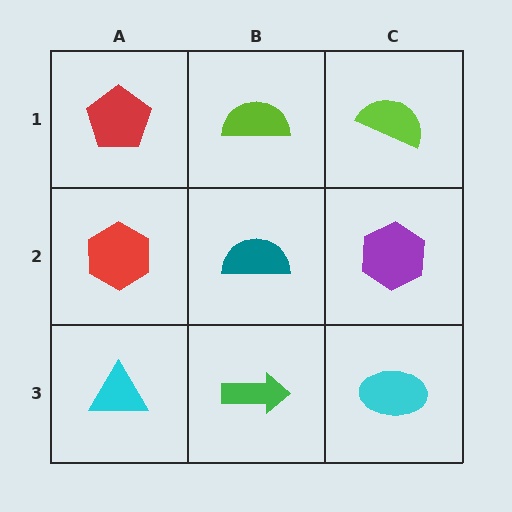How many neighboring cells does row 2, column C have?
3.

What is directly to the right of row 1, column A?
A lime semicircle.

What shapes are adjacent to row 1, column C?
A purple hexagon (row 2, column C), a lime semicircle (row 1, column B).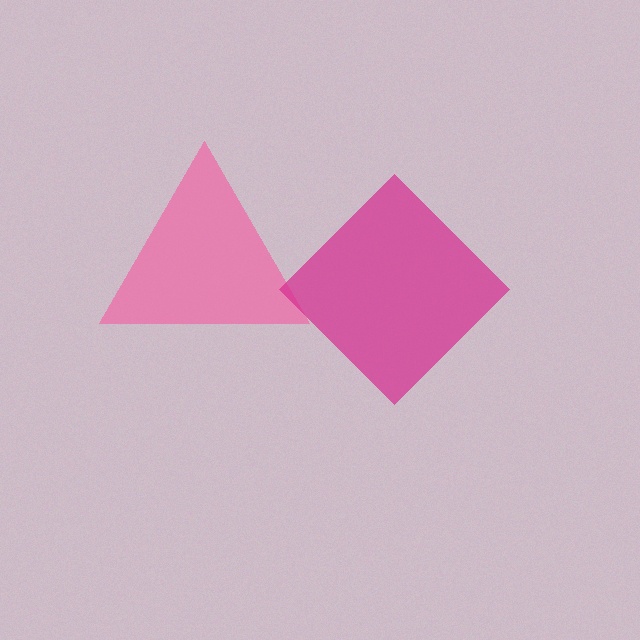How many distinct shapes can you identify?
There are 2 distinct shapes: a pink triangle, a magenta diamond.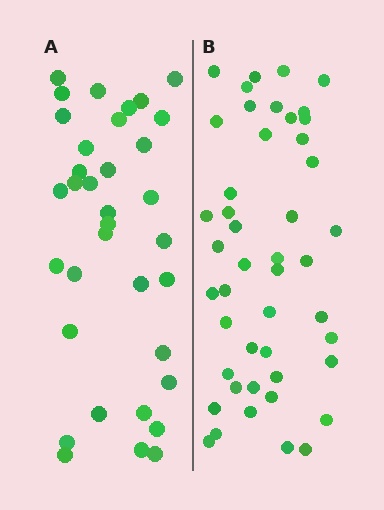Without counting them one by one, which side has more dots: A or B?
Region B (the right region) has more dots.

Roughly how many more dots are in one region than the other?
Region B has roughly 12 or so more dots than region A.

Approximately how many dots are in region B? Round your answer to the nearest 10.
About 50 dots. (The exact count is 46, which rounds to 50.)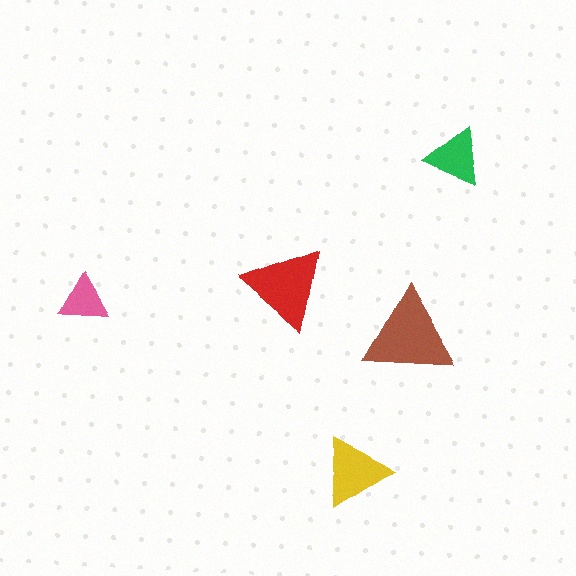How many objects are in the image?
There are 5 objects in the image.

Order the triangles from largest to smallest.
the brown one, the red one, the yellow one, the green one, the pink one.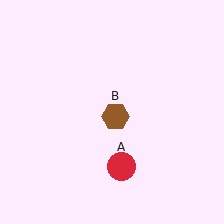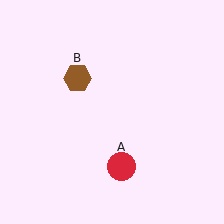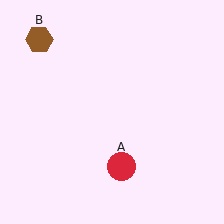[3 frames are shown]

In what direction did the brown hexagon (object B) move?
The brown hexagon (object B) moved up and to the left.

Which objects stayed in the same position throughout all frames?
Red circle (object A) remained stationary.